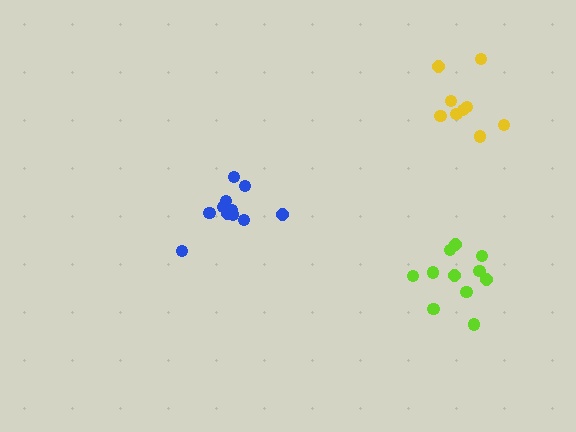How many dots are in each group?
Group 1: 11 dots, Group 2: 11 dots, Group 3: 9 dots (31 total).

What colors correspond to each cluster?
The clusters are colored: blue, lime, yellow.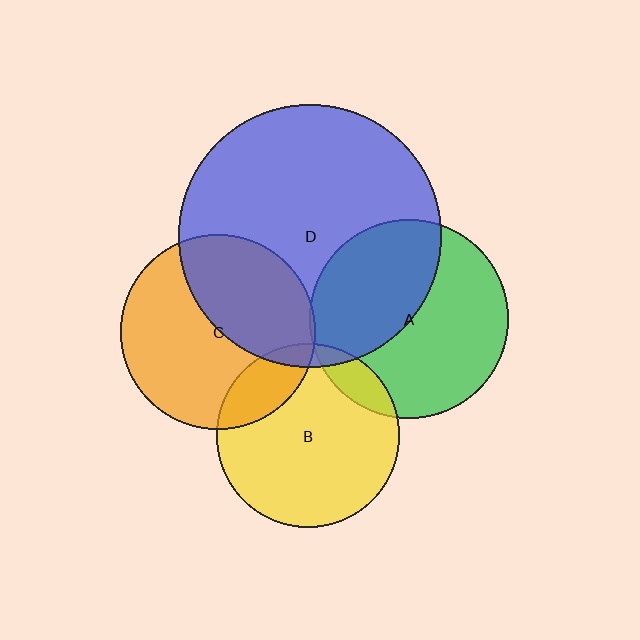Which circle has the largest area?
Circle D (blue).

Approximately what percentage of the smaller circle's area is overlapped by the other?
Approximately 15%.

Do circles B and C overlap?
Yes.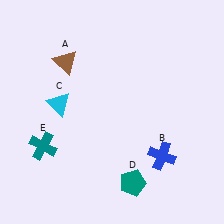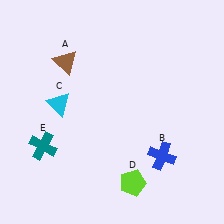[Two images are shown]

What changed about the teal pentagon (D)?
In Image 1, D is teal. In Image 2, it changed to lime.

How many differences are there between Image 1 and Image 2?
There is 1 difference between the two images.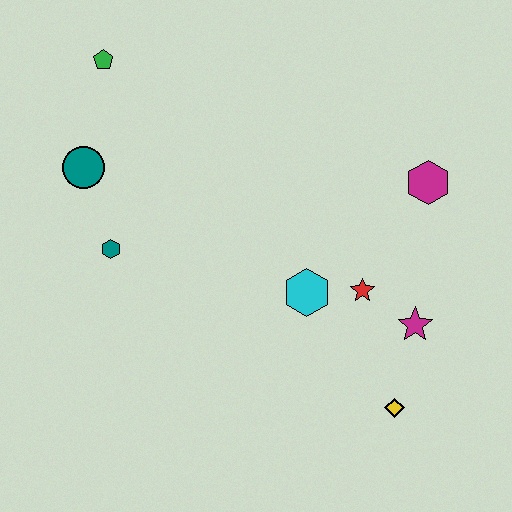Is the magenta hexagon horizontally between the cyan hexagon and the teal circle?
No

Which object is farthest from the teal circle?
The yellow diamond is farthest from the teal circle.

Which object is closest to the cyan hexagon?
The red star is closest to the cyan hexagon.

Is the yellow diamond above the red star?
No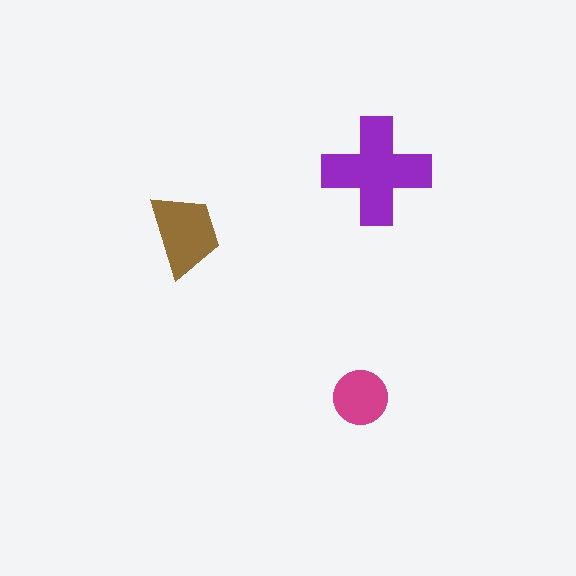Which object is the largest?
The purple cross.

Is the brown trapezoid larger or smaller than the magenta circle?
Larger.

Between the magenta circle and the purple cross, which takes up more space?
The purple cross.